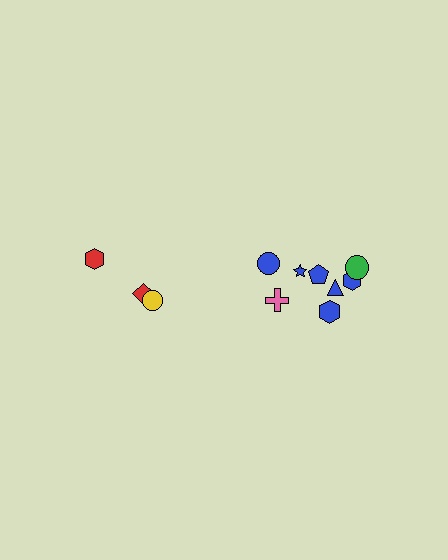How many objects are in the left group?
There are 3 objects.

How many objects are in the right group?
There are 8 objects.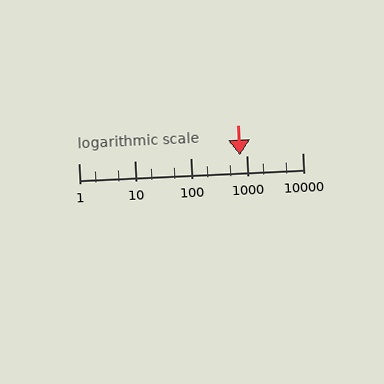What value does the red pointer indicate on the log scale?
The pointer indicates approximately 760.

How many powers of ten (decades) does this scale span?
The scale spans 4 decades, from 1 to 10000.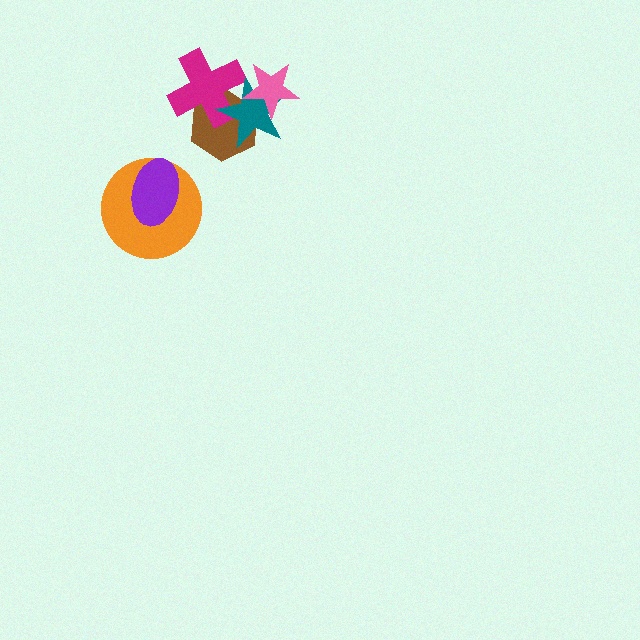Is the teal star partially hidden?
Yes, it is partially covered by another shape.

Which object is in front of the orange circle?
The purple ellipse is in front of the orange circle.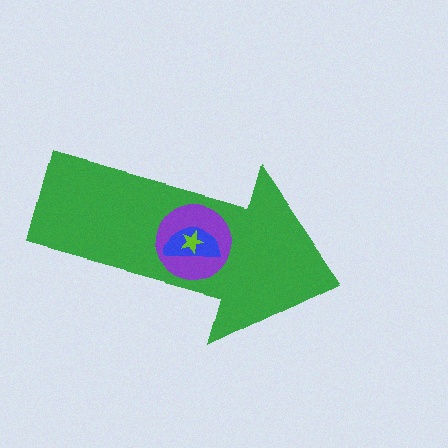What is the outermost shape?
The green arrow.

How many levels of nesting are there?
4.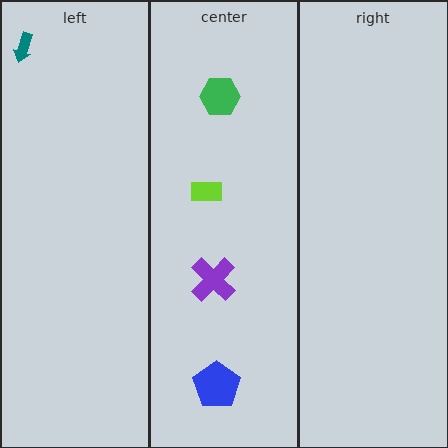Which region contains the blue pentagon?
The center region.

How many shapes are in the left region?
1.